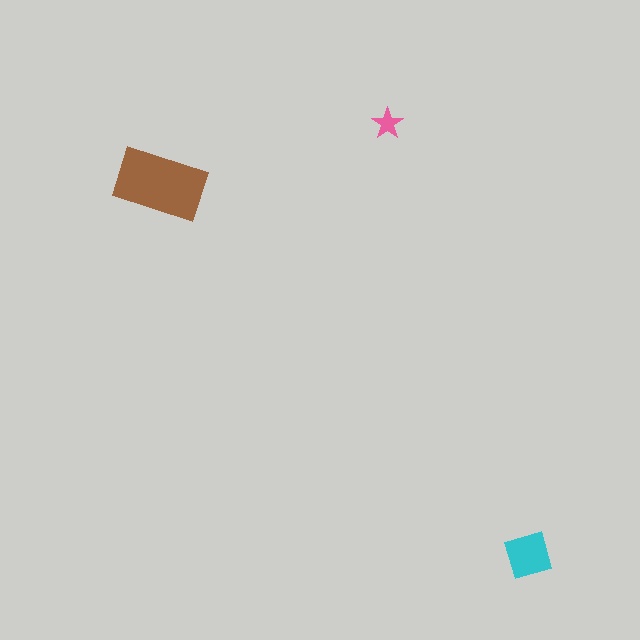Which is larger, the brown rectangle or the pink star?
The brown rectangle.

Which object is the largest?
The brown rectangle.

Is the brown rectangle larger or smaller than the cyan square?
Larger.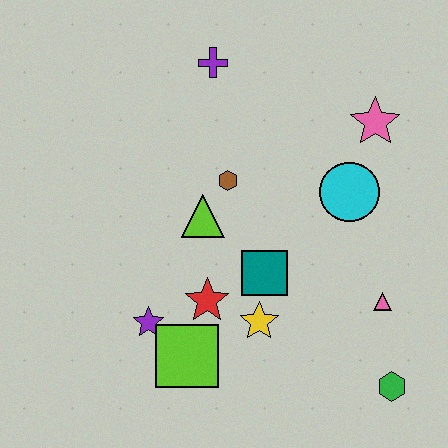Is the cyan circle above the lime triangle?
Yes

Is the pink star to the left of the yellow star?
No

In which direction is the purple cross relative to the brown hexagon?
The purple cross is above the brown hexagon.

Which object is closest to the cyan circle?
The pink star is closest to the cyan circle.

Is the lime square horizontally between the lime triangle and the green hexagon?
No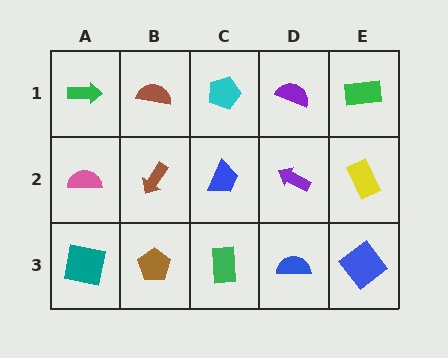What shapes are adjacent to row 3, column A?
A pink semicircle (row 2, column A), a brown pentagon (row 3, column B).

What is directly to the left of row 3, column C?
A brown pentagon.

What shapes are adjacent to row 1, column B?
A brown arrow (row 2, column B), a green arrow (row 1, column A), a cyan pentagon (row 1, column C).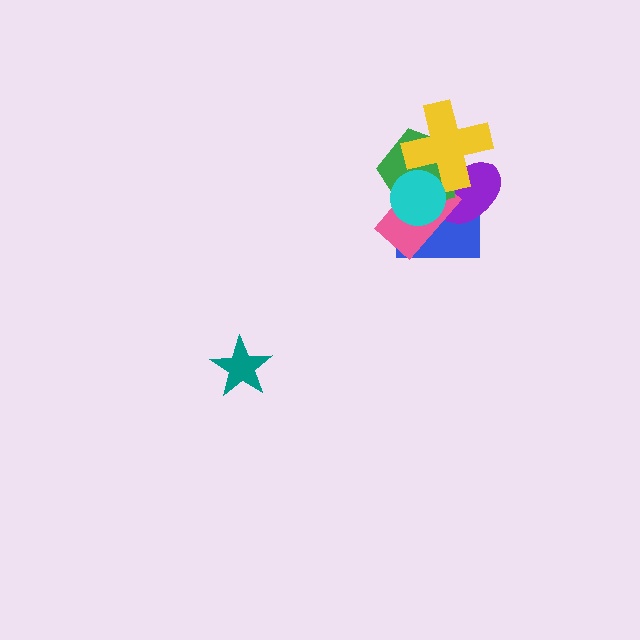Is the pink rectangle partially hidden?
Yes, it is partially covered by another shape.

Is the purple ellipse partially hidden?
Yes, it is partially covered by another shape.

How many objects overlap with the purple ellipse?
5 objects overlap with the purple ellipse.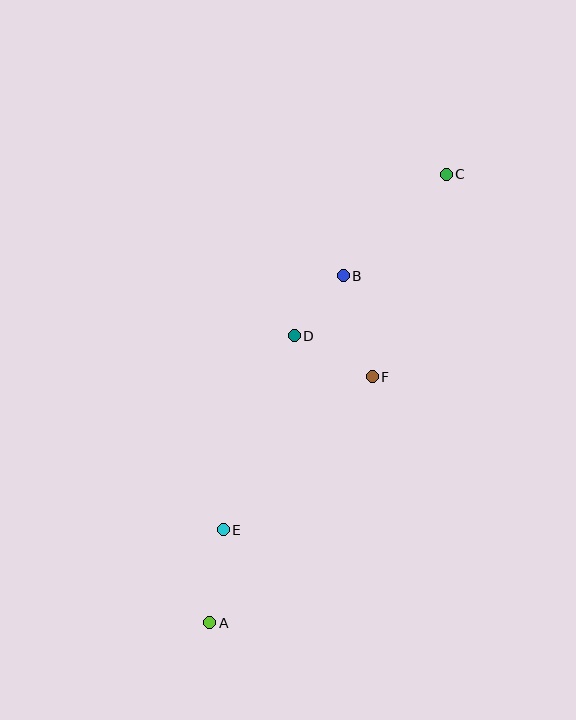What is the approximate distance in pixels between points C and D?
The distance between C and D is approximately 222 pixels.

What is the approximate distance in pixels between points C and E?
The distance between C and E is approximately 420 pixels.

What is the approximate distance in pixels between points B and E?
The distance between B and E is approximately 281 pixels.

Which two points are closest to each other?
Points B and D are closest to each other.